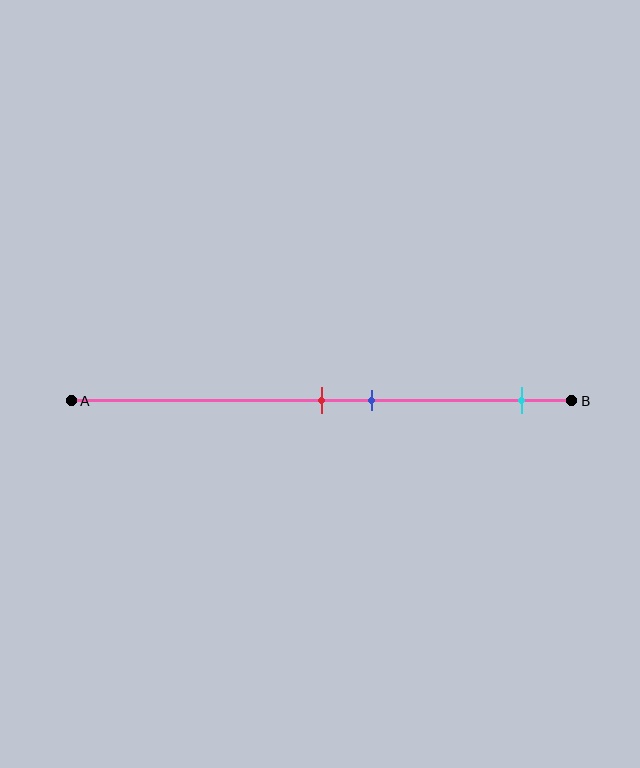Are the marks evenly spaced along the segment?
No, the marks are not evenly spaced.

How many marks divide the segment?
There are 3 marks dividing the segment.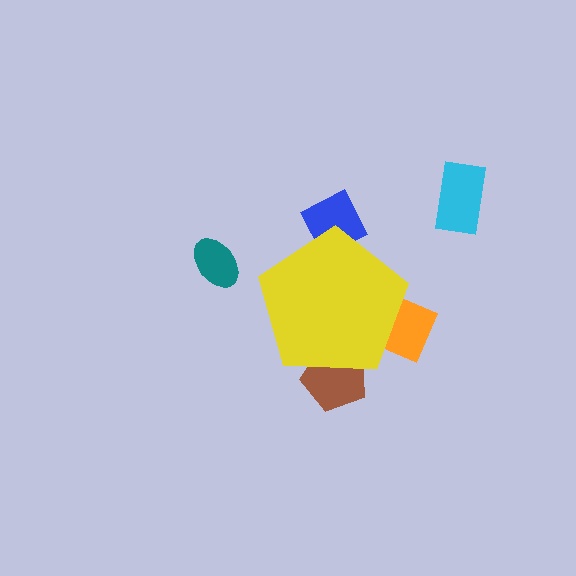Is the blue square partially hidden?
Yes, the blue square is partially hidden behind the yellow pentagon.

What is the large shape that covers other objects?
A yellow pentagon.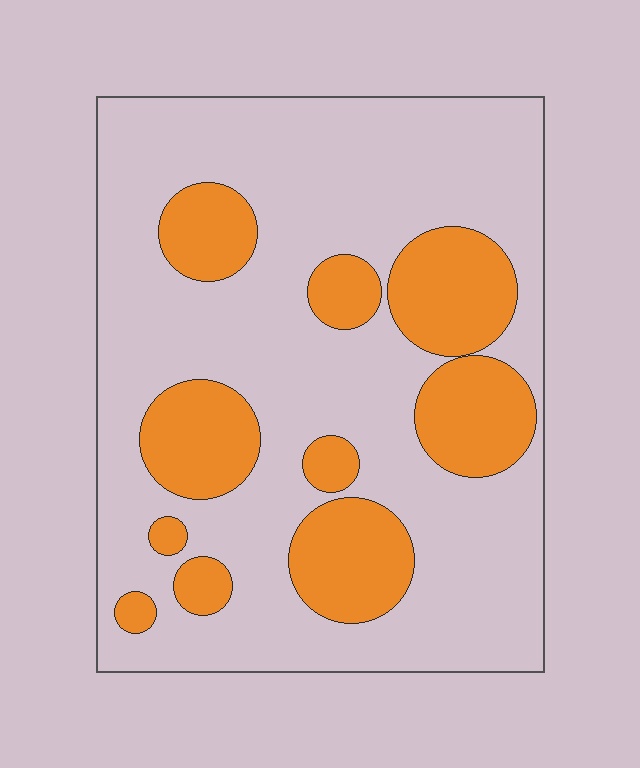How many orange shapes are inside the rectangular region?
10.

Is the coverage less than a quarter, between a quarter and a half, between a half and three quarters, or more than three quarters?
Between a quarter and a half.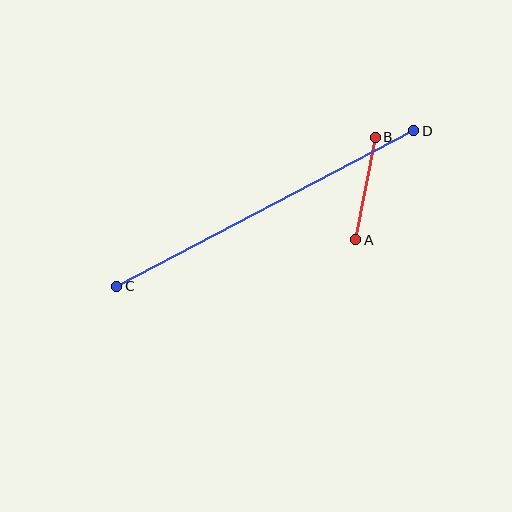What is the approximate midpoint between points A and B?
The midpoint is at approximately (365, 189) pixels.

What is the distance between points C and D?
The distance is approximately 335 pixels.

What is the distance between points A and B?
The distance is approximately 104 pixels.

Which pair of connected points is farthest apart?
Points C and D are farthest apart.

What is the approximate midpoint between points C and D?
The midpoint is at approximately (265, 208) pixels.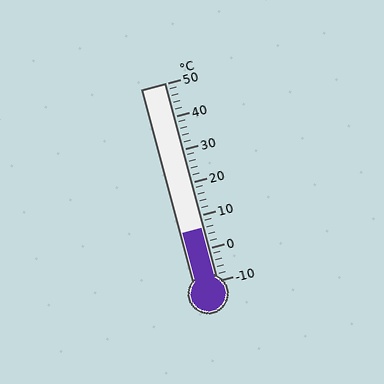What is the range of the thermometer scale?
The thermometer scale ranges from -10°C to 50°C.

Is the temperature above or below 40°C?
The temperature is below 40°C.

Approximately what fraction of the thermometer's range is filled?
The thermometer is filled to approximately 25% of its range.